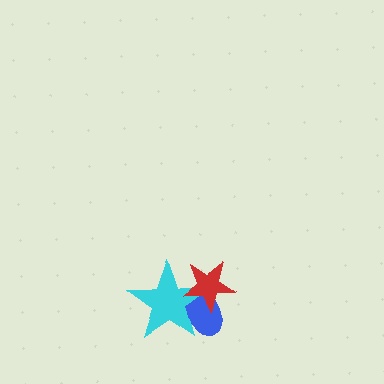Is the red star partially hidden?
No, no other shape covers it.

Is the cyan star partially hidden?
Yes, it is partially covered by another shape.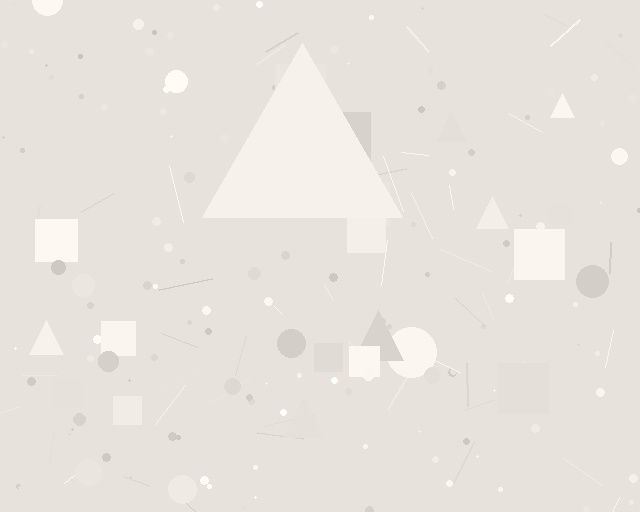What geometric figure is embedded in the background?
A triangle is embedded in the background.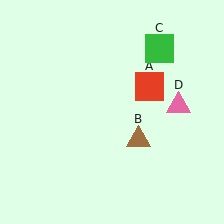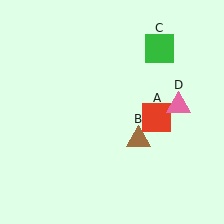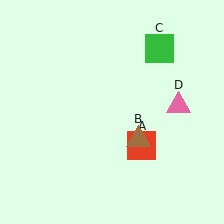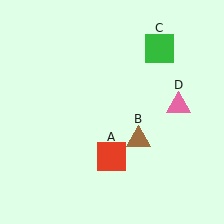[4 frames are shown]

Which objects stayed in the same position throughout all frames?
Brown triangle (object B) and green square (object C) and pink triangle (object D) remained stationary.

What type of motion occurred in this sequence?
The red square (object A) rotated clockwise around the center of the scene.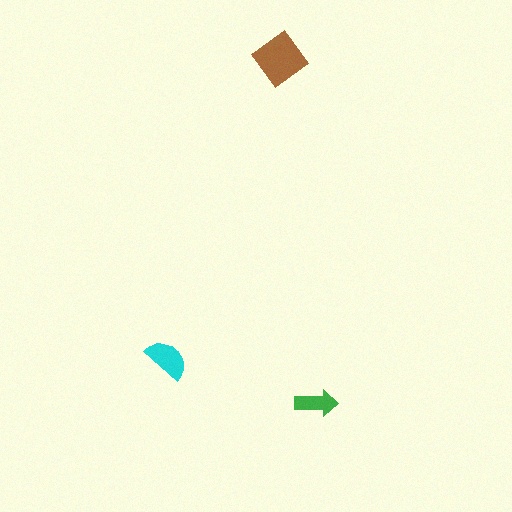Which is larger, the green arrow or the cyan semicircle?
The cyan semicircle.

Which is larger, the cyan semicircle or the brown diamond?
The brown diamond.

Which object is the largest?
The brown diamond.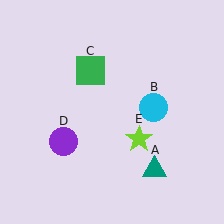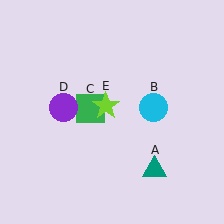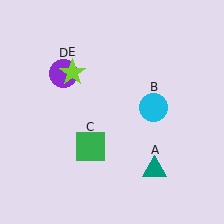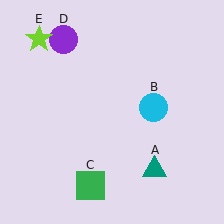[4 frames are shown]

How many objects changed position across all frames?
3 objects changed position: green square (object C), purple circle (object D), lime star (object E).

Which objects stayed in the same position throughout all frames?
Teal triangle (object A) and cyan circle (object B) remained stationary.